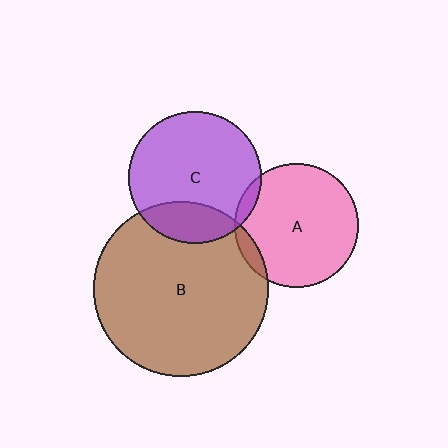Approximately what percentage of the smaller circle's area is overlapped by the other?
Approximately 5%.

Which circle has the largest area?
Circle B (brown).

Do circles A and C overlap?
Yes.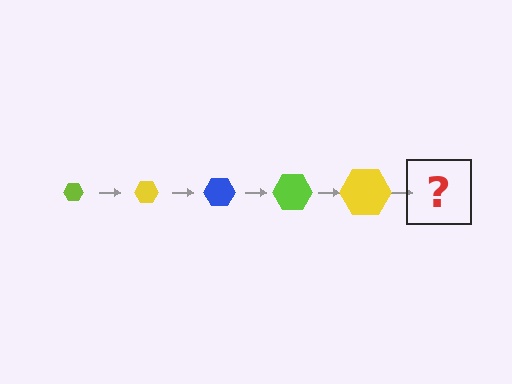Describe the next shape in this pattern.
It should be a blue hexagon, larger than the previous one.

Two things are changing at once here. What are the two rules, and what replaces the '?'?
The two rules are that the hexagon grows larger each step and the color cycles through lime, yellow, and blue. The '?' should be a blue hexagon, larger than the previous one.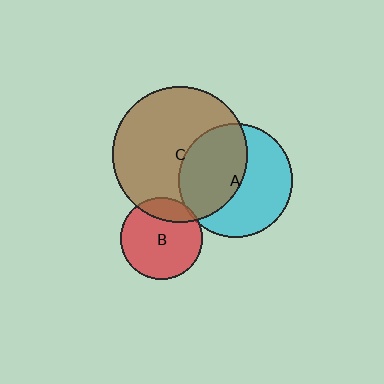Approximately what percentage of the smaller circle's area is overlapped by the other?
Approximately 20%.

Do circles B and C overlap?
Yes.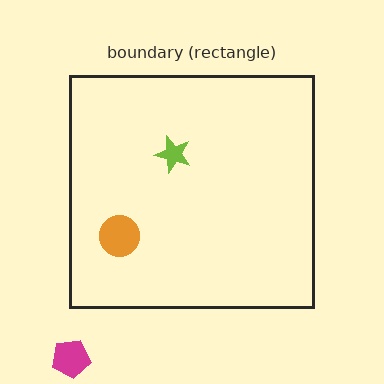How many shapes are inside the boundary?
2 inside, 1 outside.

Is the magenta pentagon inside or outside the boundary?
Outside.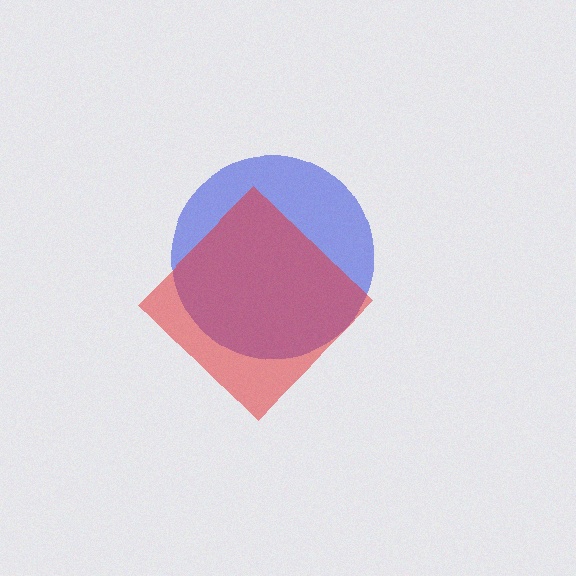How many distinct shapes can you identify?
There are 2 distinct shapes: a blue circle, a red diamond.